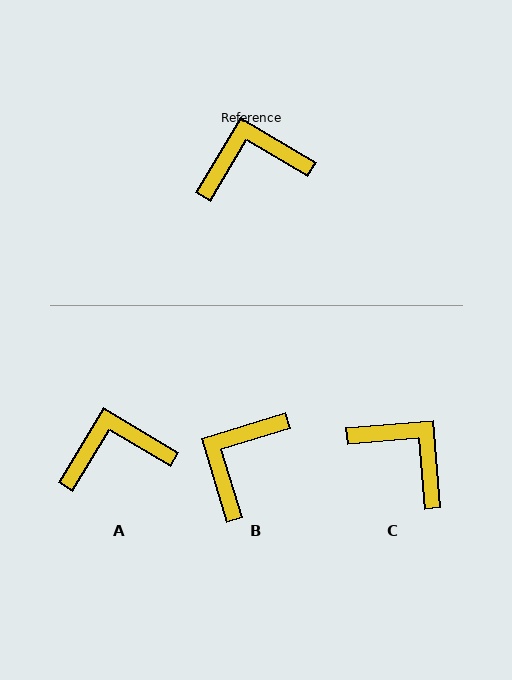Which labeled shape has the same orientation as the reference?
A.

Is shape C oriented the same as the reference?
No, it is off by about 54 degrees.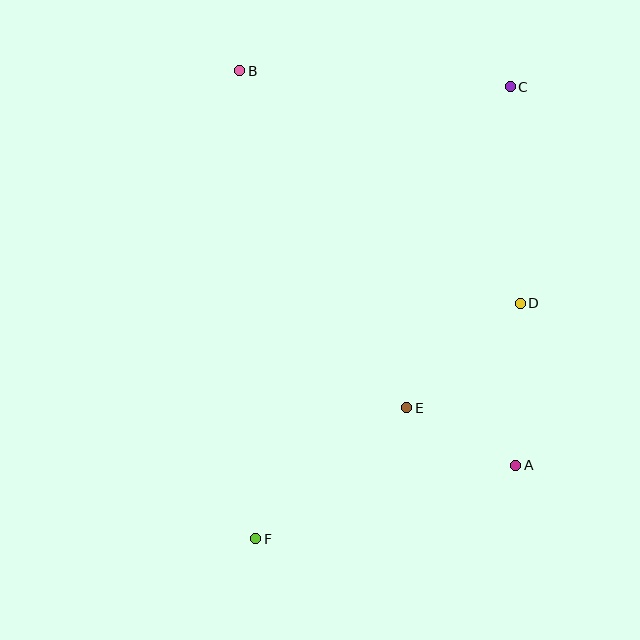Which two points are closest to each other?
Points A and E are closest to each other.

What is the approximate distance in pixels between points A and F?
The distance between A and F is approximately 270 pixels.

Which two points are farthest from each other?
Points C and F are farthest from each other.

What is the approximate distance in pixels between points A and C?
The distance between A and C is approximately 379 pixels.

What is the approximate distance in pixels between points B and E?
The distance between B and E is approximately 376 pixels.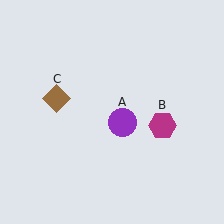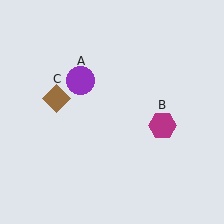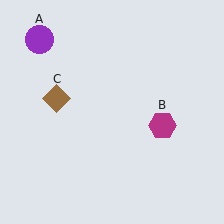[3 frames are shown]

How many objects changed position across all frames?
1 object changed position: purple circle (object A).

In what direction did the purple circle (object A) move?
The purple circle (object A) moved up and to the left.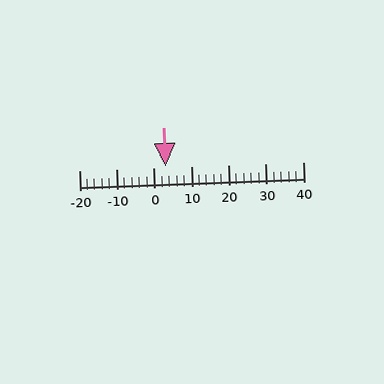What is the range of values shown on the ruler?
The ruler shows values from -20 to 40.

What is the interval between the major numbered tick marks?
The major tick marks are spaced 10 units apart.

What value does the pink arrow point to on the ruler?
The pink arrow points to approximately 3.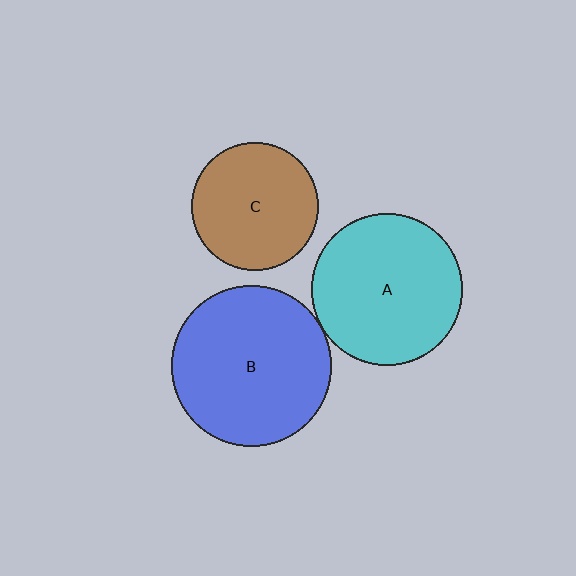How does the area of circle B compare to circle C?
Approximately 1.6 times.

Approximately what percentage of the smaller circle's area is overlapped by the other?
Approximately 5%.